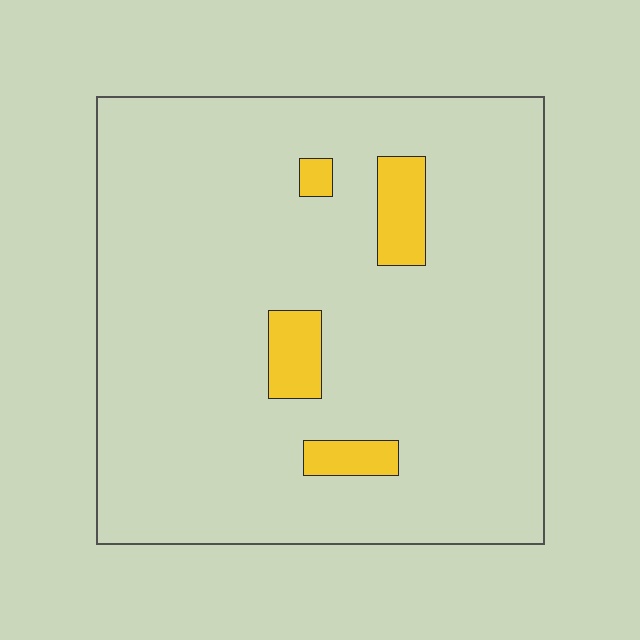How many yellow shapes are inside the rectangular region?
4.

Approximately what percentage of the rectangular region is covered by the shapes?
Approximately 5%.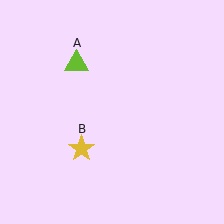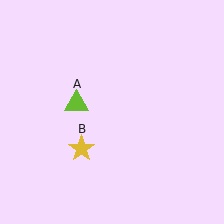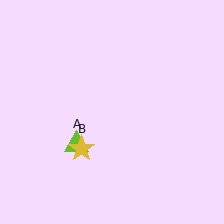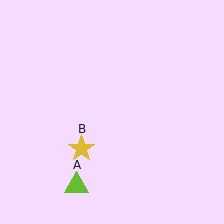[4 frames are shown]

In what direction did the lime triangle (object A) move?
The lime triangle (object A) moved down.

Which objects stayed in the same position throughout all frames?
Yellow star (object B) remained stationary.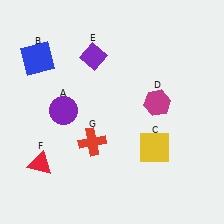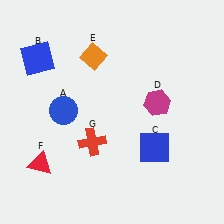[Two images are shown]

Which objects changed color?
A changed from purple to blue. C changed from yellow to blue. E changed from purple to orange.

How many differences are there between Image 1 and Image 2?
There are 3 differences between the two images.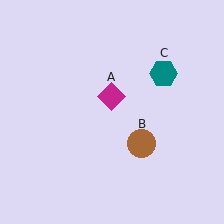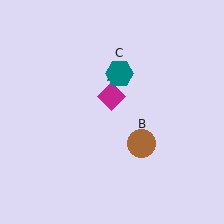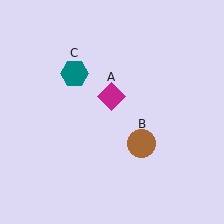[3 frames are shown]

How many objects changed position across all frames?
1 object changed position: teal hexagon (object C).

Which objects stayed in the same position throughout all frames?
Magenta diamond (object A) and brown circle (object B) remained stationary.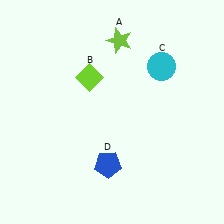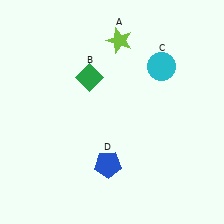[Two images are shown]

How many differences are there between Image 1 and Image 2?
There is 1 difference between the two images.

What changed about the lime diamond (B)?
In Image 1, B is lime. In Image 2, it changed to green.